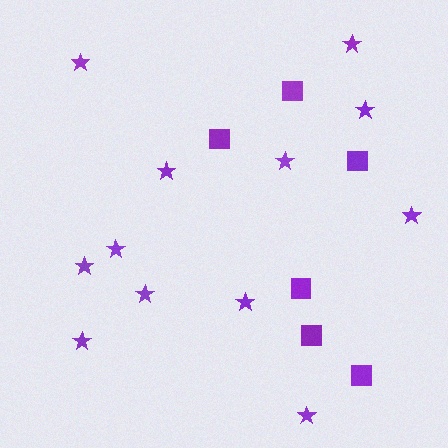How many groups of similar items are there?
There are 2 groups: one group of stars (12) and one group of squares (6).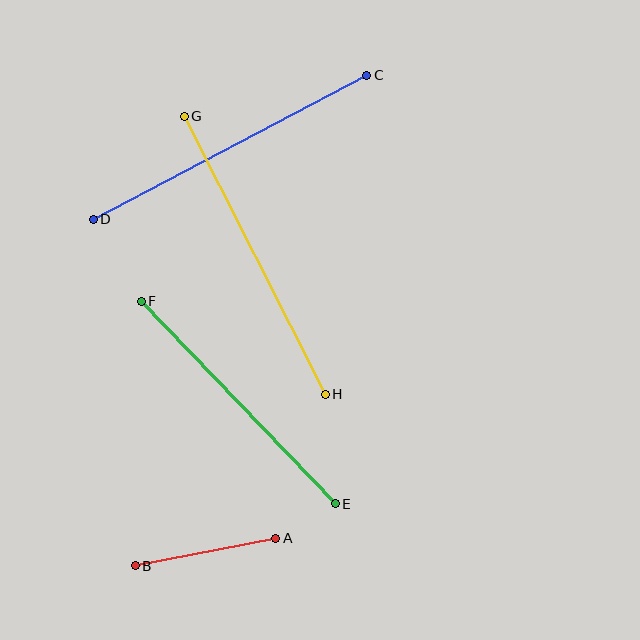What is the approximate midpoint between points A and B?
The midpoint is at approximately (206, 552) pixels.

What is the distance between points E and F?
The distance is approximately 280 pixels.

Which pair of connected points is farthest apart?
Points G and H are farthest apart.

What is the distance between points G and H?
The distance is approximately 312 pixels.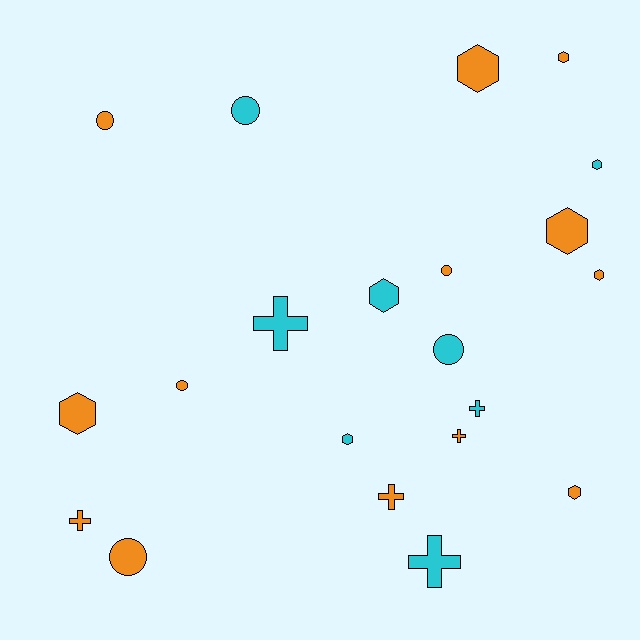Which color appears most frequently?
Orange, with 13 objects.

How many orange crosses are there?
There are 3 orange crosses.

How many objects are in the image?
There are 21 objects.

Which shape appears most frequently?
Hexagon, with 9 objects.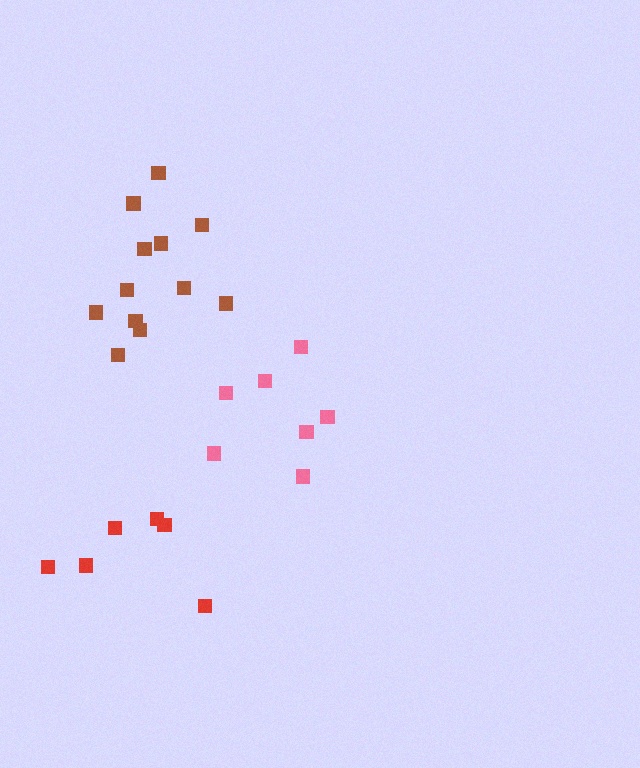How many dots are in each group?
Group 1: 7 dots, Group 2: 6 dots, Group 3: 12 dots (25 total).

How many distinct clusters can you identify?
There are 3 distinct clusters.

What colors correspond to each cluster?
The clusters are colored: pink, red, brown.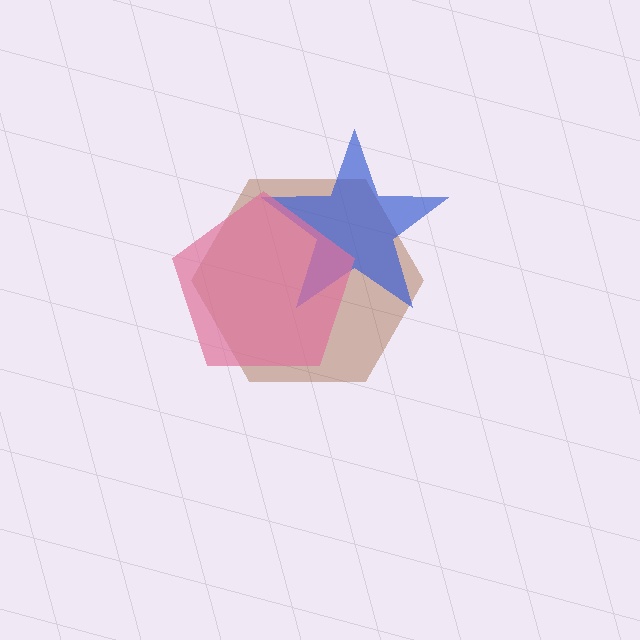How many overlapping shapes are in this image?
There are 3 overlapping shapes in the image.